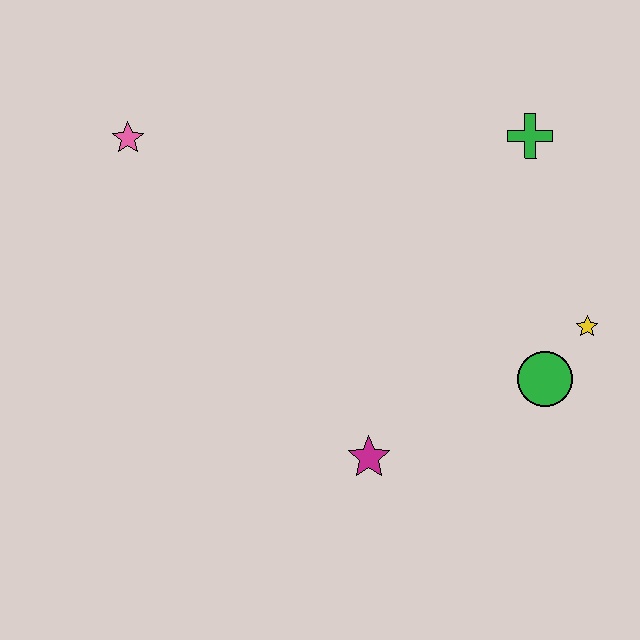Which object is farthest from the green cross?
The pink star is farthest from the green cross.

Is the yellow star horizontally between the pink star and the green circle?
No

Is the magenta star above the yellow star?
No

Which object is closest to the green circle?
The yellow star is closest to the green circle.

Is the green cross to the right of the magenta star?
Yes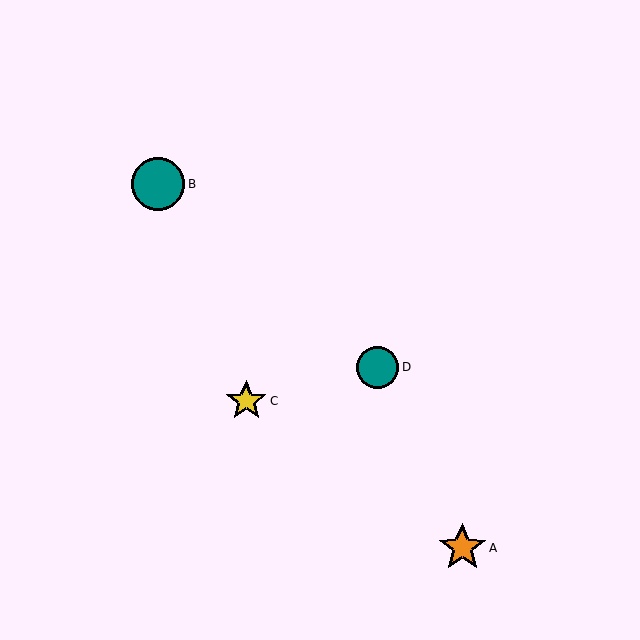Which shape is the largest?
The teal circle (labeled B) is the largest.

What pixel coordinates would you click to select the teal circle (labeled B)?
Click at (158, 184) to select the teal circle B.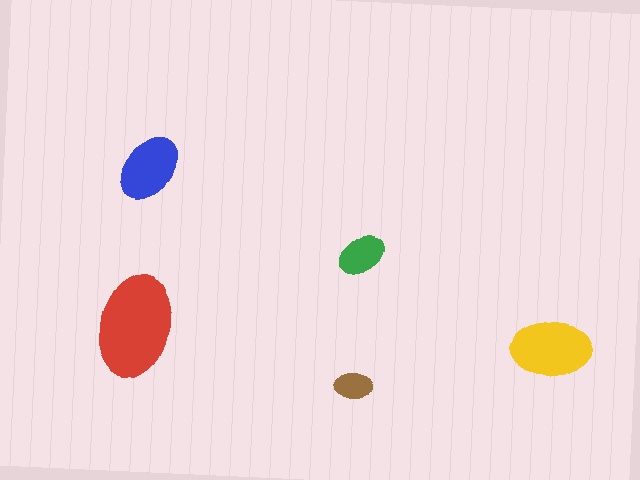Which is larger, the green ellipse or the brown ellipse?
The green one.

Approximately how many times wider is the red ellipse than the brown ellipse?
About 2.5 times wider.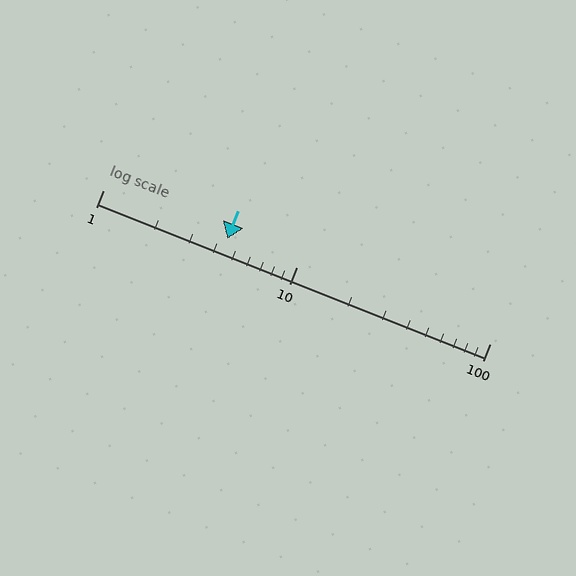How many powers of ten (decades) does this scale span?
The scale spans 2 decades, from 1 to 100.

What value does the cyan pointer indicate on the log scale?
The pointer indicates approximately 4.4.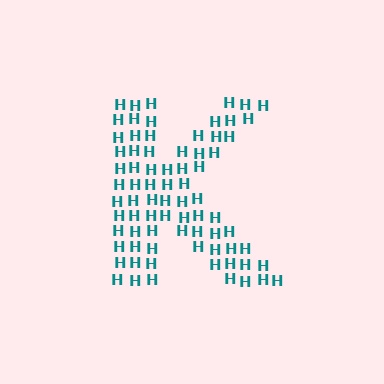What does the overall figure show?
The overall figure shows the letter K.